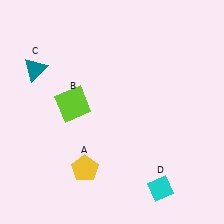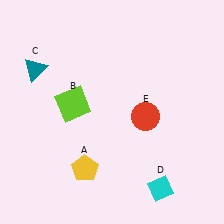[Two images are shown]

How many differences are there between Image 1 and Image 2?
There is 1 difference between the two images.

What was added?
A red circle (E) was added in Image 2.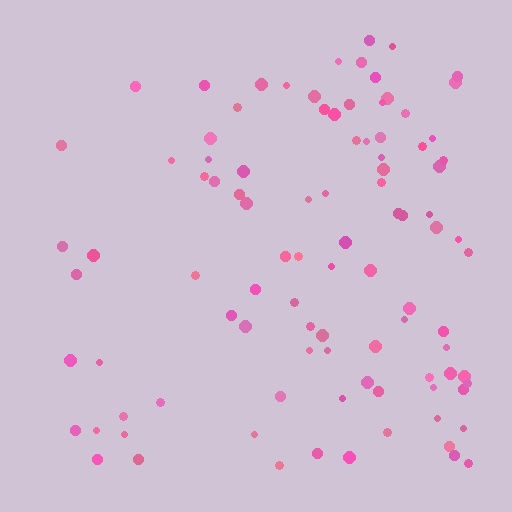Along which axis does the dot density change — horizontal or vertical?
Horizontal.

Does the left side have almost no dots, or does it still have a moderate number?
Still a moderate number, just noticeably fewer than the right.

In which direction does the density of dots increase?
From left to right, with the right side densest.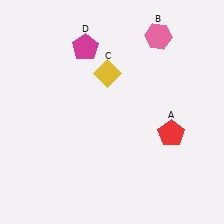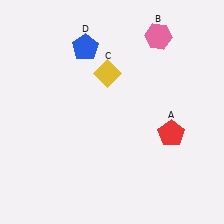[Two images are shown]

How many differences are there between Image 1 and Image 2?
There is 1 difference between the two images.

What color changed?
The pentagon (D) changed from magenta in Image 1 to blue in Image 2.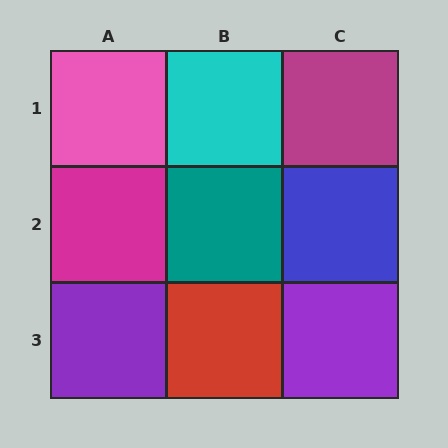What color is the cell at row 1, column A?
Pink.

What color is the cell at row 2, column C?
Blue.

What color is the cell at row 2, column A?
Magenta.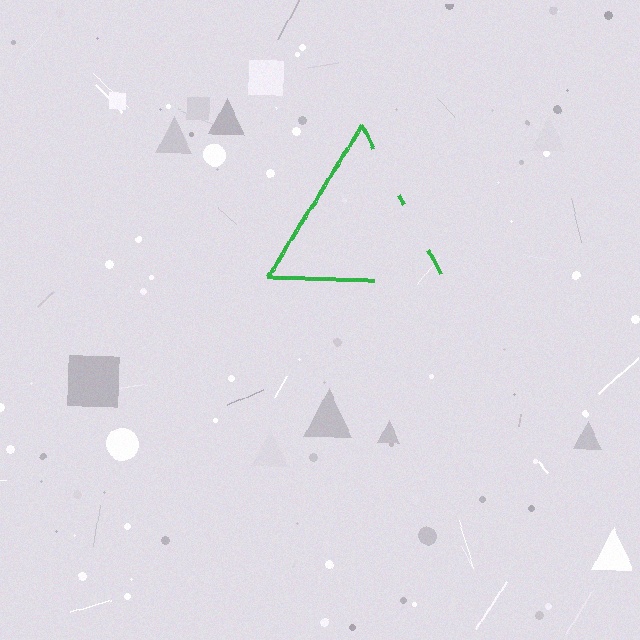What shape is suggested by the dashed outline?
The dashed outline suggests a triangle.